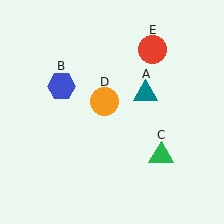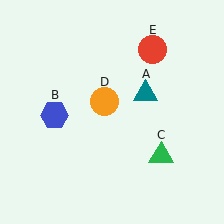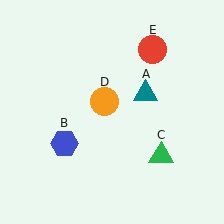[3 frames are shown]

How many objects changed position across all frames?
1 object changed position: blue hexagon (object B).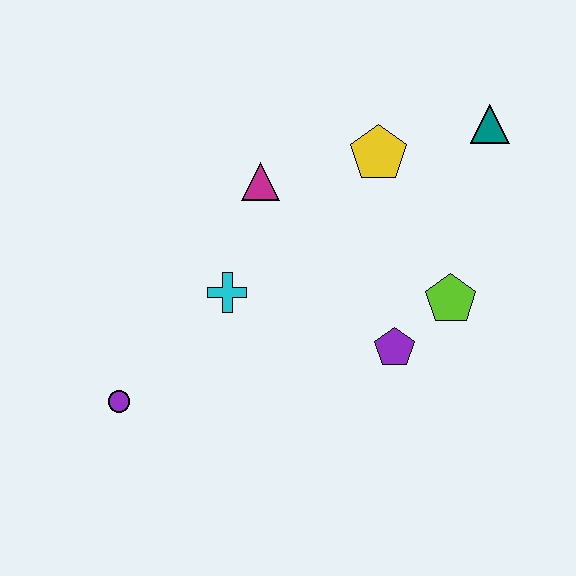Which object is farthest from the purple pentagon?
The purple circle is farthest from the purple pentagon.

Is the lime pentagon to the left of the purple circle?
No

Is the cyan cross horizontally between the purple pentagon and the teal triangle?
No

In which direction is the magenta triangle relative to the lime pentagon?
The magenta triangle is to the left of the lime pentagon.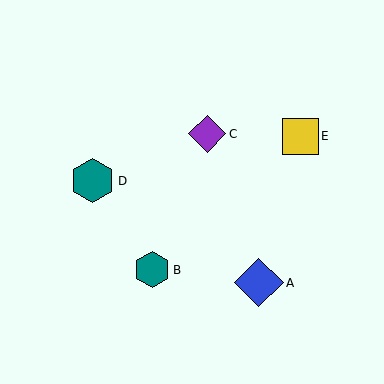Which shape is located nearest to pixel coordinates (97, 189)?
The teal hexagon (labeled D) at (93, 181) is nearest to that location.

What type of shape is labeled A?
Shape A is a blue diamond.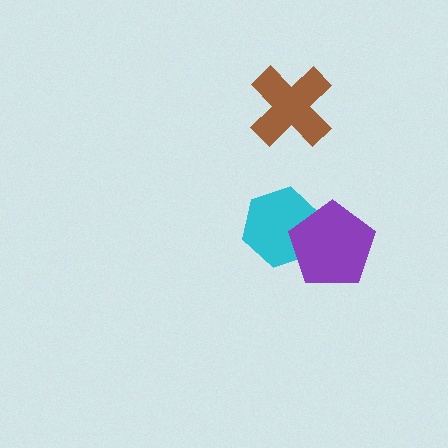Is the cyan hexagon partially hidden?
Yes, it is partially covered by another shape.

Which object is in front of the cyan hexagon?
The purple pentagon is in front of the cyan hexagon.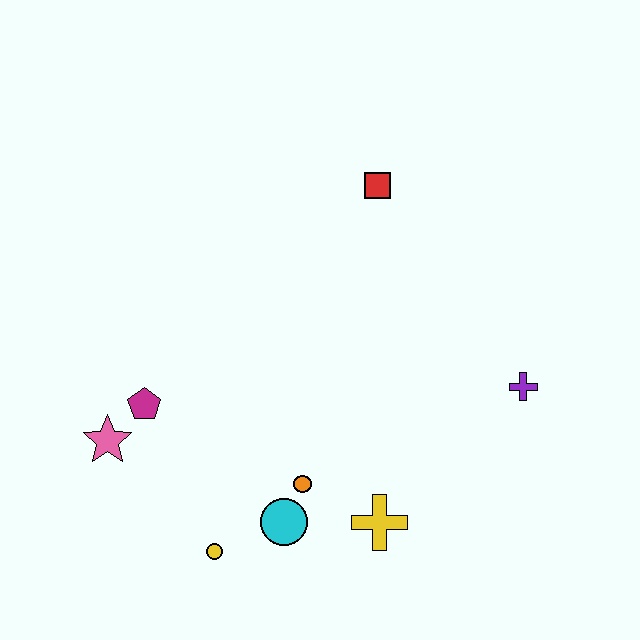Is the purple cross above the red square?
No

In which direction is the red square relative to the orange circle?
The red square is above the orange circle.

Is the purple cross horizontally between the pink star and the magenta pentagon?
No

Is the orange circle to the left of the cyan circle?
No